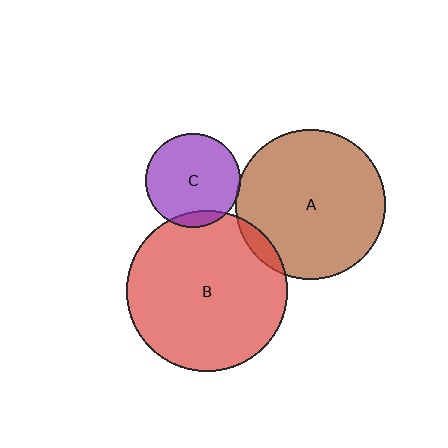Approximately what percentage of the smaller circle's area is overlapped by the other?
Approximately 10%.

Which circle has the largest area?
Circle B (red).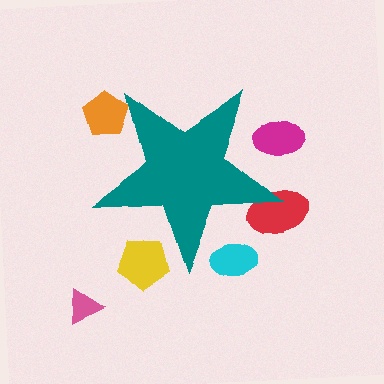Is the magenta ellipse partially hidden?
Yes, the magenta ellipse is partially hidden behind the teal star.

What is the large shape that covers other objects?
A teal star.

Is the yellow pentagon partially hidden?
Yes, the yellow pentagon is partially hidden behind the teal star.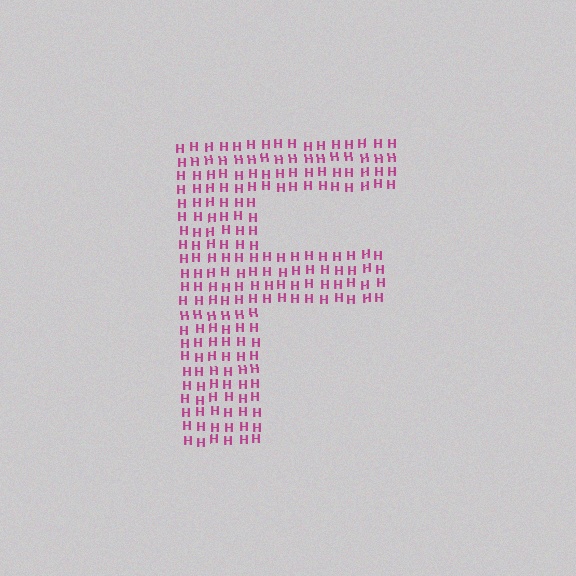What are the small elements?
The small elements are letter H's.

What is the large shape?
The large shape is the letter F.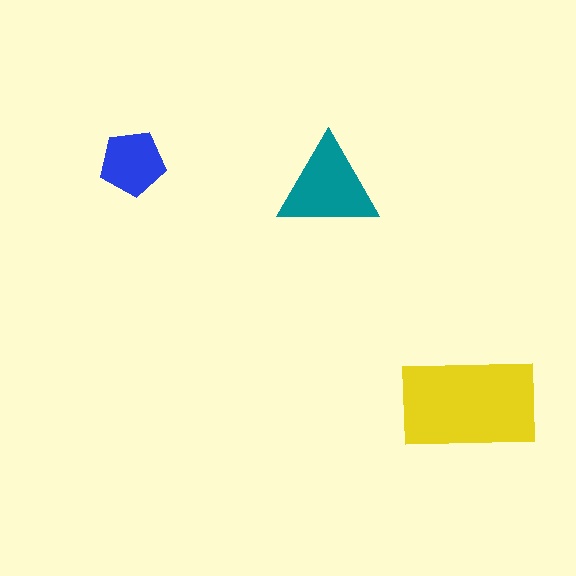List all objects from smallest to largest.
The blue pentagon, the teal triangle, the yellow rectangle.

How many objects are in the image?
There are 3 objects in the image.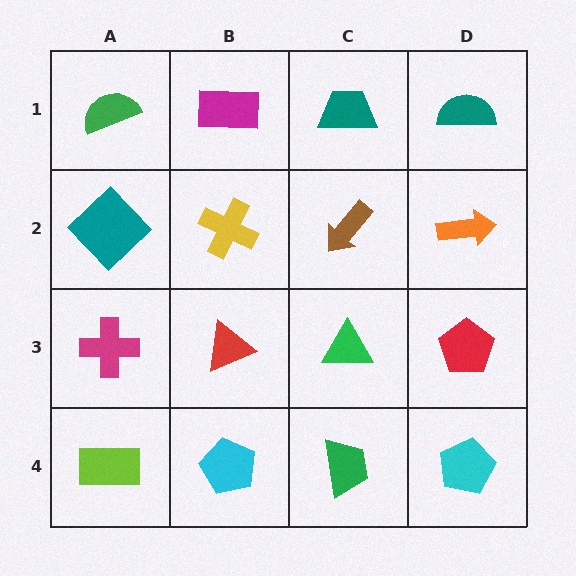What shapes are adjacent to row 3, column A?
A teal diamond (row 2, column A), a lime rectangle (row 4, column A), a red triangle (row 3, column B).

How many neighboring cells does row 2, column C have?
4.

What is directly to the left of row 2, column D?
A brown arrow.